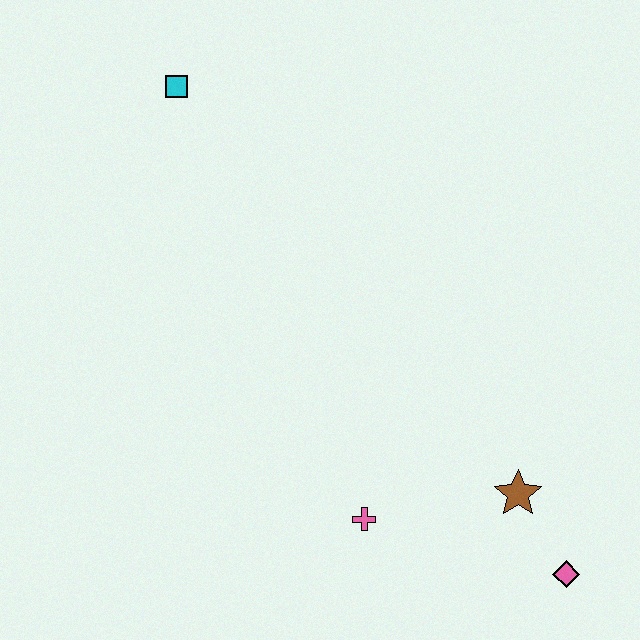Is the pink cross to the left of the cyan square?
No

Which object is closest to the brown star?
The pink diamond is closest to the brown star.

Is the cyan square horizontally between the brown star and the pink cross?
No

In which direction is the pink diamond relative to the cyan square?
The pink diamond is below the cyan square.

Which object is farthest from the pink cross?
The cyan square is farthest from the pink cross.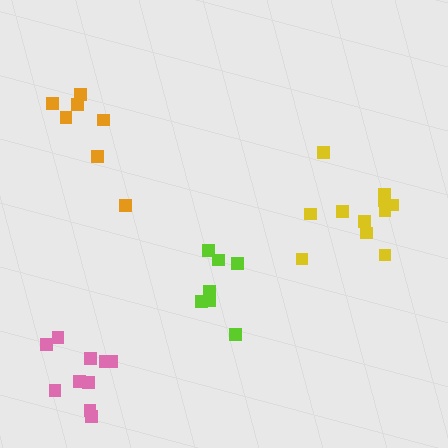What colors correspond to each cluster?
The clusters are colored: yellow, orange, lime, pink.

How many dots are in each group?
Group 1: 11 dots, Group 2: 7 dots, Group 3: 7 dots, Group 4: 10 dots (35 total).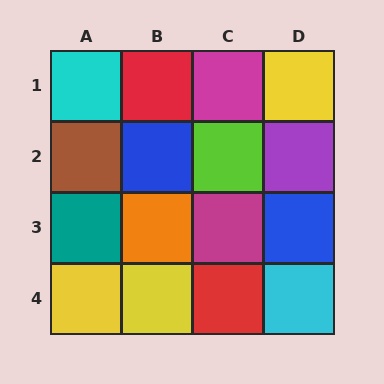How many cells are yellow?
3 cells are yellow.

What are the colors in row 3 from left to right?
Teal, orange, magenta, blue.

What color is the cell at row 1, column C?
Magenta.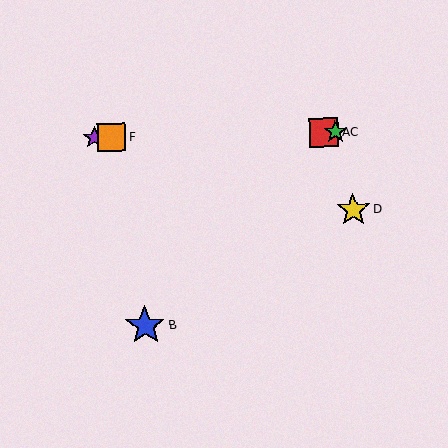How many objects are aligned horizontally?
4 objects (A, C, E, F) are aligned horizontally.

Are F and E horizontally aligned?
Yes, both are at y≈137.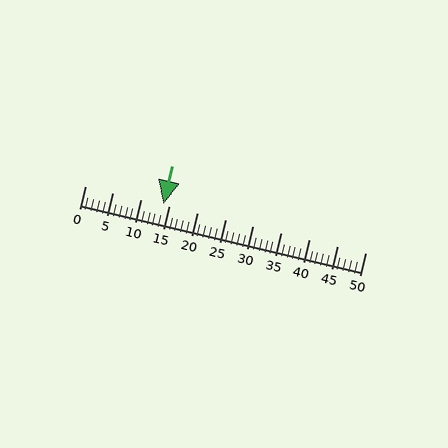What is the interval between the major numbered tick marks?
The major tick marks are spaced 5 units apart.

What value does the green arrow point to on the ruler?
The green arrow points to approximately 14.